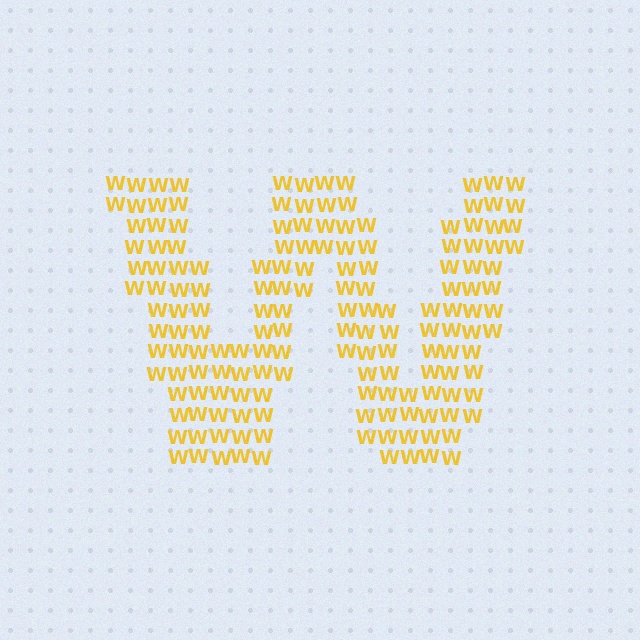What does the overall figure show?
The overall figure shows the letter W.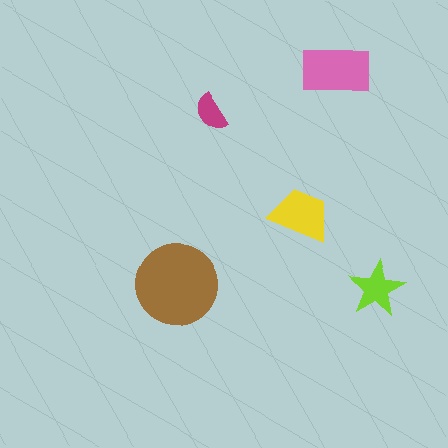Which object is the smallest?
The magenta semicircle.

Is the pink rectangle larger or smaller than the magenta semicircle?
Larger.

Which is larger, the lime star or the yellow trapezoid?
The yellow trapezoid.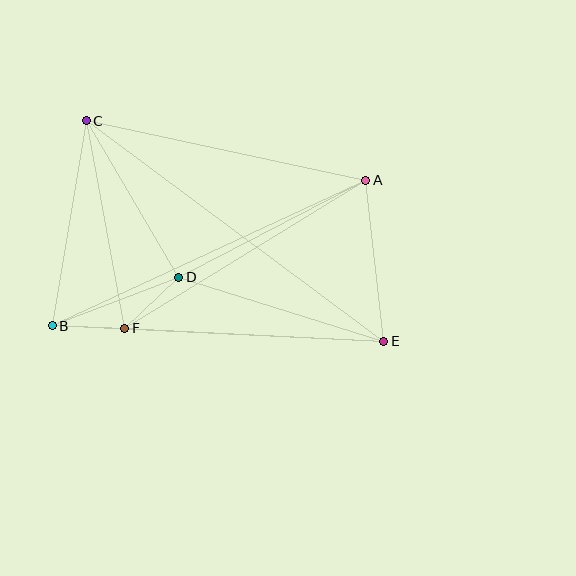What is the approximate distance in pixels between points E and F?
The distance between E and F is approximately 259 pixels.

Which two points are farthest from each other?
Points C and E are farthest from each other.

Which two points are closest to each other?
Points B and F are closest to each other.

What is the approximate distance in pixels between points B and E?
The distance between B and E is approximately 332 pixels.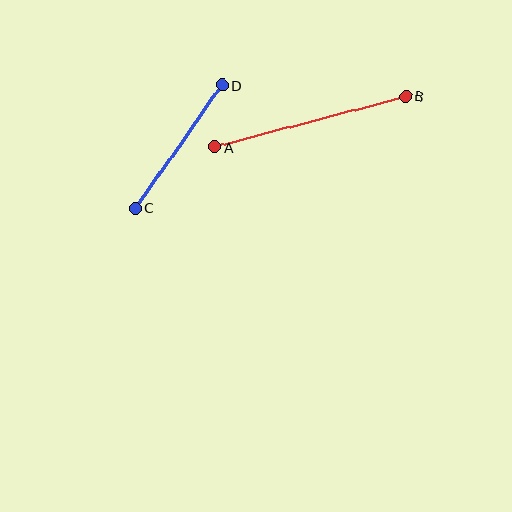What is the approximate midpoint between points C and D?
The midpoint is at approximately (178, 147) pixels.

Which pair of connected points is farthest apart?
Points A and B are farthest apart.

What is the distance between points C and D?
The distance is approximately 151 pixels.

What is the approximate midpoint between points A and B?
The midpoint is at approximately (310, 122) pixels.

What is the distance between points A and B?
The distance is approximately 198 pixels.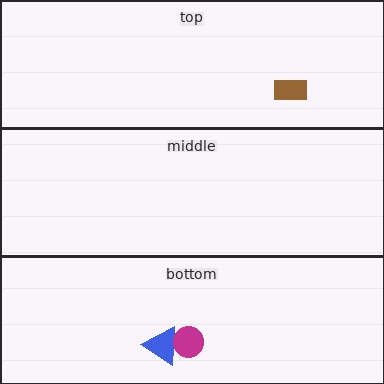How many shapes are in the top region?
1.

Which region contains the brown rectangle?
The top region.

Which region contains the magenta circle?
The bottom region.